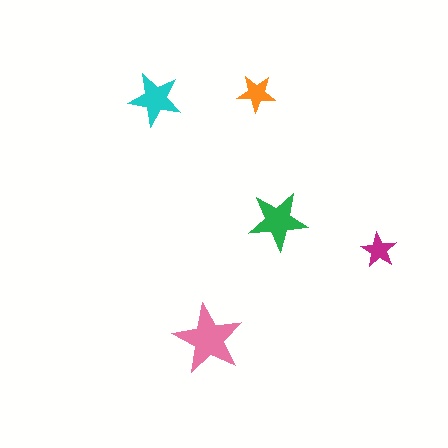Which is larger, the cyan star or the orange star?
The cyan one.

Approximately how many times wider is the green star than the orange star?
About 1.5 times wider.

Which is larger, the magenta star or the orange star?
The orange one.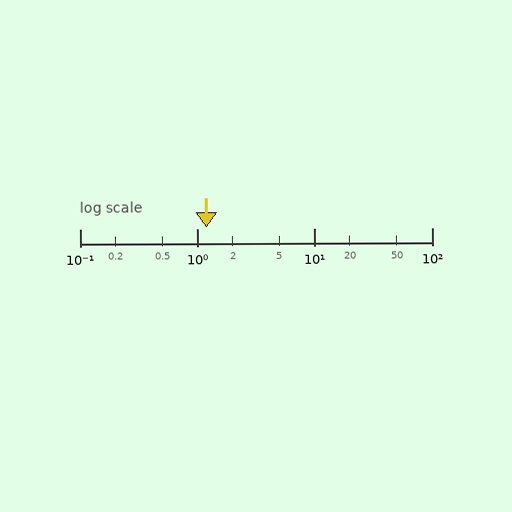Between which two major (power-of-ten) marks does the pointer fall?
The pointer is between 1 and 10.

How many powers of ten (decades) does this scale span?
The scale spans 3 decades, from 0.1 to 100.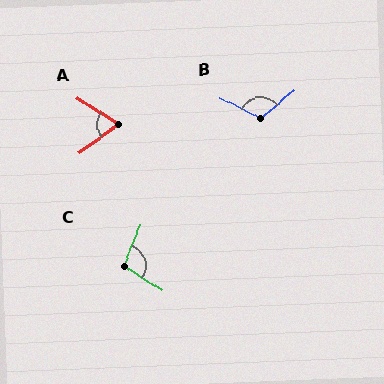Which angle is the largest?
B, at approximately 114 degrees.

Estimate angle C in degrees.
Approximately 99 degrees.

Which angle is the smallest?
A, at approximately 68 degrees.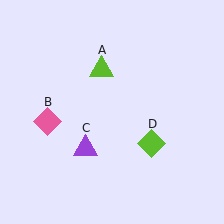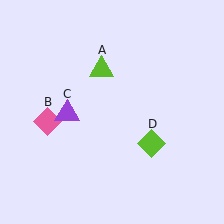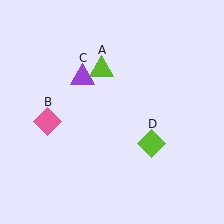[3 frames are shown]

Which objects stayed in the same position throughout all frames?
Lime triangle (object A) and pink diamond (object B) and lime diamond (object D) remained stationary.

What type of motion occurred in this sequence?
The purple triangle (object C) rotated clockwise around the center of the scene.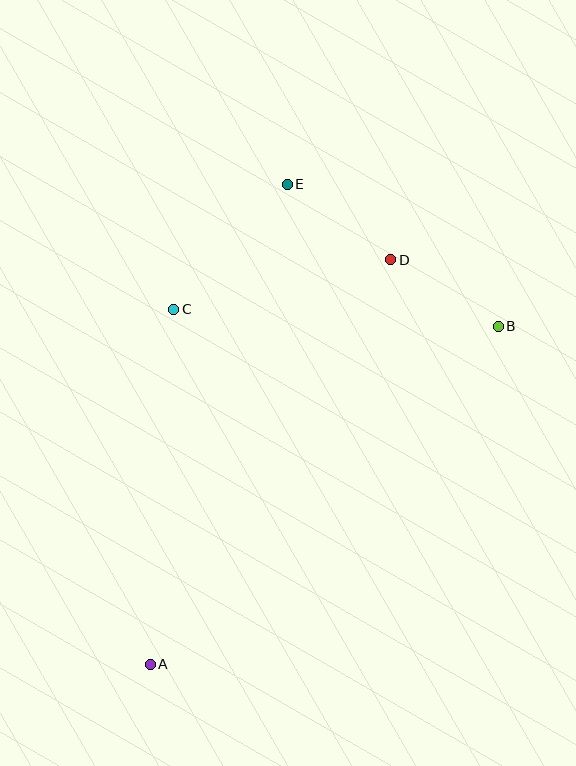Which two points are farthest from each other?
Points A and E are farthest from each other.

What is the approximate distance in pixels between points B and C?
The distance between B and C is approximately 325 pixels.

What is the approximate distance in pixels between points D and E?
The distance between D and E is approximately 128 pixels.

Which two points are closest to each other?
Points B and D are closest to each other.